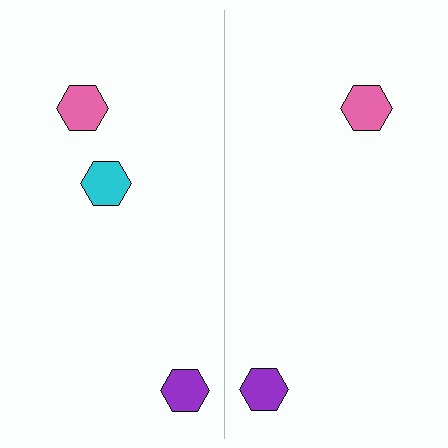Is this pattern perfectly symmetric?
No, the pattern is not perfectly symmetric. A cyan hexagon is missing from the right side.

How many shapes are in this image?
There are 5 shapes in this image.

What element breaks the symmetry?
A cyan hexagon is missing from the right side.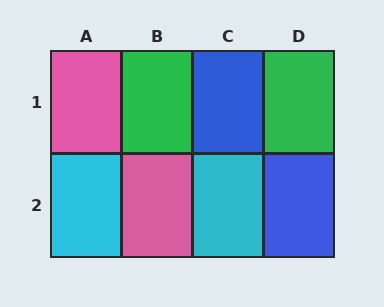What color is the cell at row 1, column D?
Green.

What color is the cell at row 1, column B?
Green.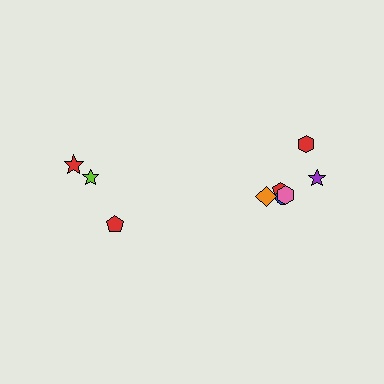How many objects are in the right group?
There are 6 objects.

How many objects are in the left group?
There are 3 objects.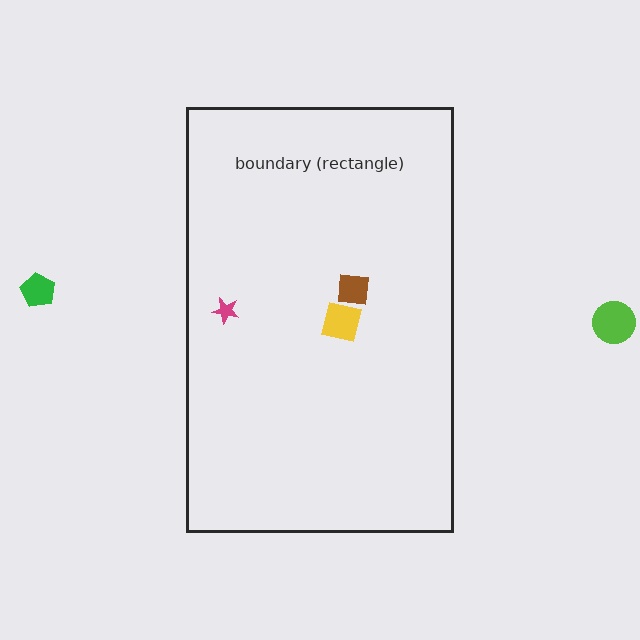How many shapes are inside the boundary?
3 inside, 2 outside.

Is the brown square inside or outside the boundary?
Inside.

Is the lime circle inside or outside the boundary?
Outside.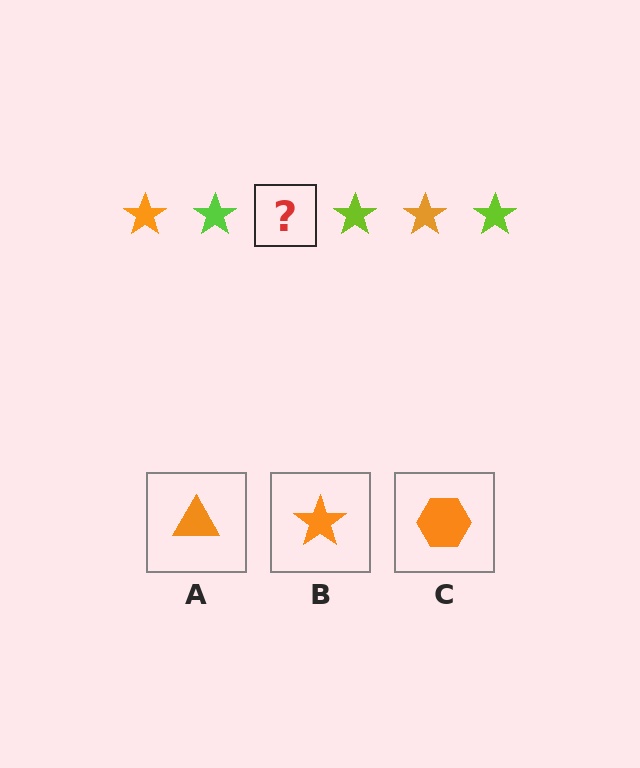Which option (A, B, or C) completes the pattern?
B.